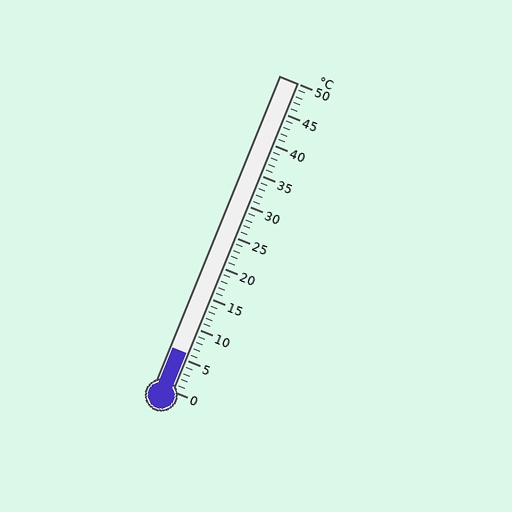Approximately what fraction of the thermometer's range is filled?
The thermometer is filled to approximately 10% of its range.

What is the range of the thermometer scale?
The thermometer scale ranges from 0°C to 50°C.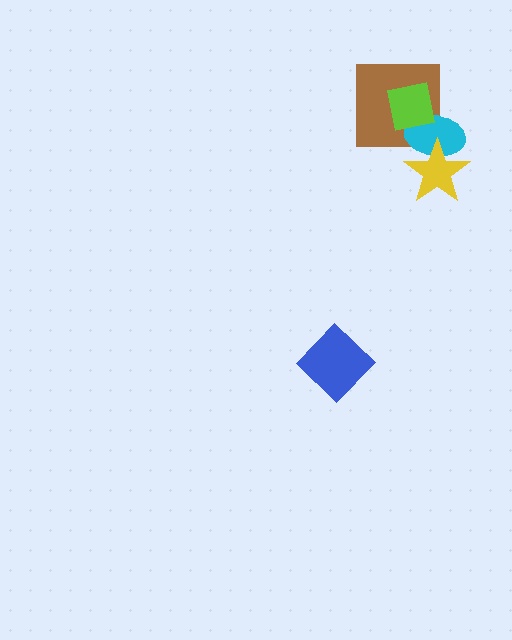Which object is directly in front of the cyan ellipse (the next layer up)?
The lime square is directly in front of the cyan ellipse.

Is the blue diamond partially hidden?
No, no other shape covers it.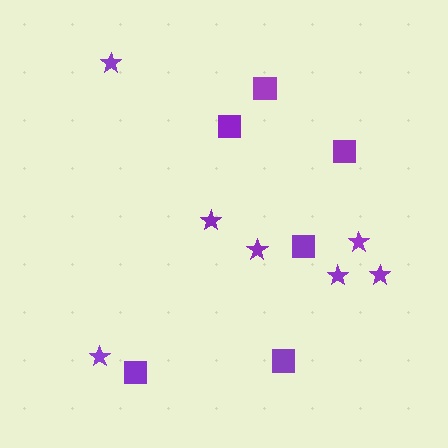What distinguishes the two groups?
There are 2 groups: one group of stars (7) and one group of squares (6).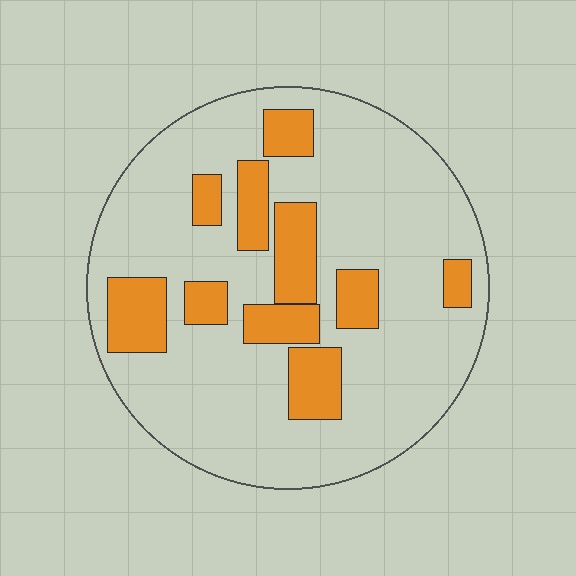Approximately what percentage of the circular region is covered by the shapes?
Approximately 20%.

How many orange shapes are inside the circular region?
10.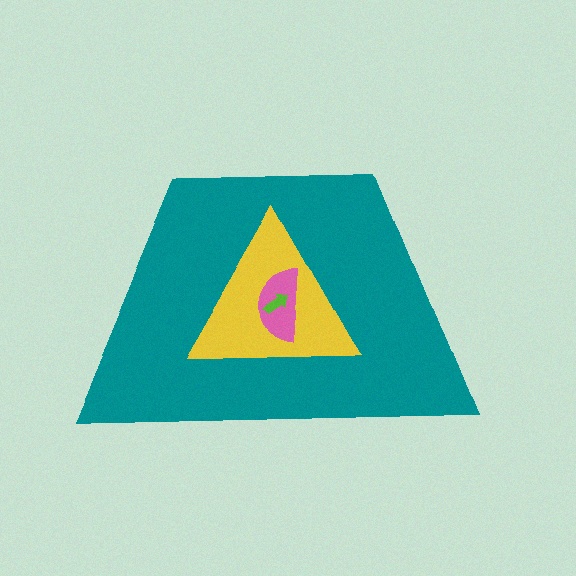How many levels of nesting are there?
4.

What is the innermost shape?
The lime arrow.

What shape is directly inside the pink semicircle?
The lime arrow.